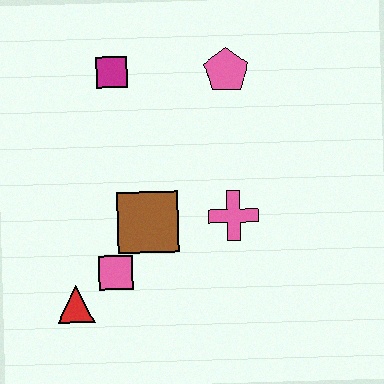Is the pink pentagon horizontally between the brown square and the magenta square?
No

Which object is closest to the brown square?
The pink square is closest to the brown square.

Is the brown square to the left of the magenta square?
No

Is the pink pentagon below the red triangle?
No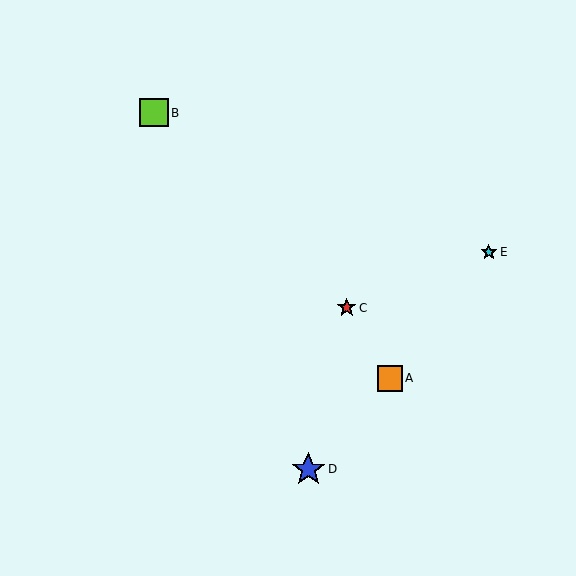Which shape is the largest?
The blue star (labeled D) is the largest.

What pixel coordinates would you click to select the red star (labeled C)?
Click at (347, 308) to select the red star C.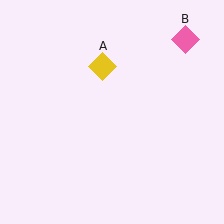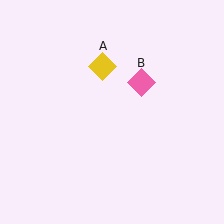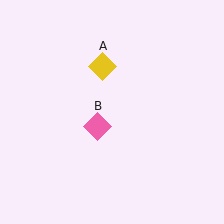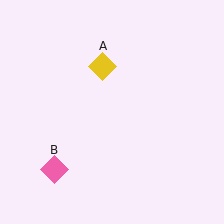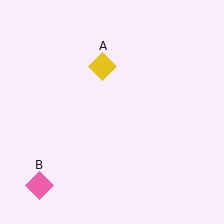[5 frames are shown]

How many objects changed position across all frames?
1 object changed position: pink diamond (object B).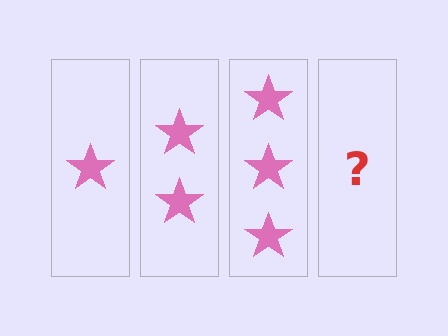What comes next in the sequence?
The next element should be 4 stars.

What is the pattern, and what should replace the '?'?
The pattern is that each step adds one more star. The '?' should be 4 stars.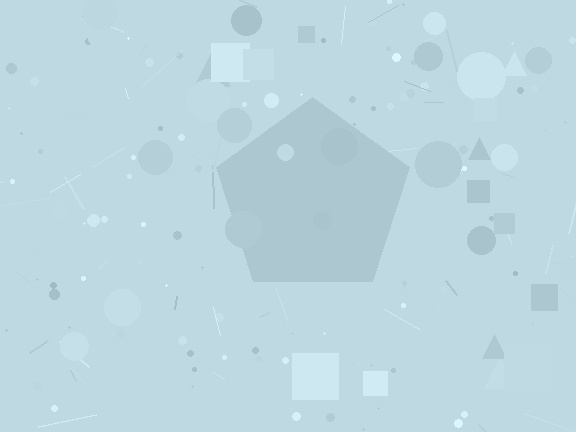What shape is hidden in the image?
A pentagon is hidden in the image.